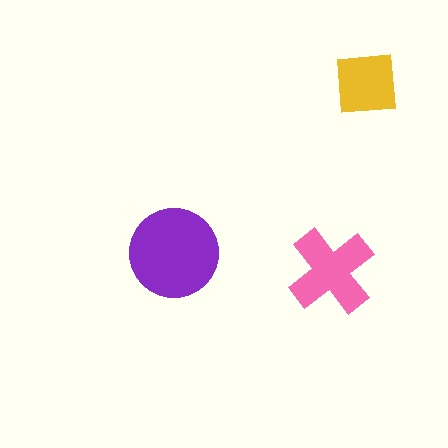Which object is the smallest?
The yellow square.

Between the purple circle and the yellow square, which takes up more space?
The purple circle.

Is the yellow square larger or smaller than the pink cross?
Smaller.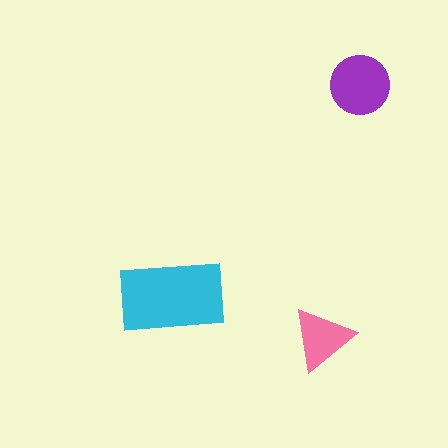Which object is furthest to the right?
The purple circle is rightmost.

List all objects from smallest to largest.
The pink triangle, the purple circle, the cyan rectangle.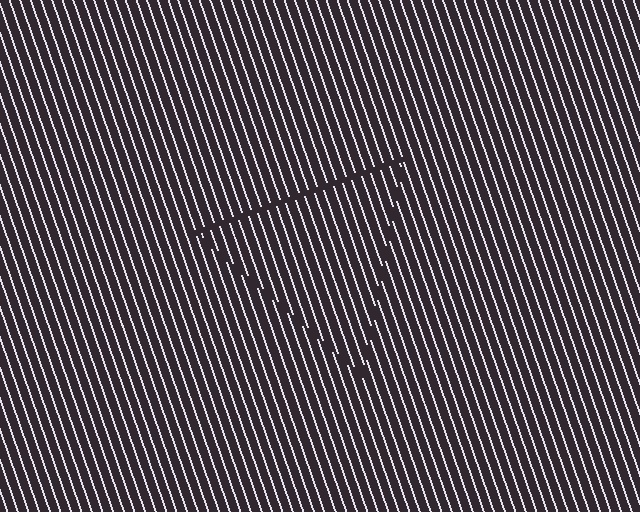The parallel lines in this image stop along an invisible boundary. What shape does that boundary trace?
An illusory triangle. The interior of the shape contains the same grating, shifted by half a period — the contour is defined by the phase discontinuity where line-ends from the inner and outer gratings abut.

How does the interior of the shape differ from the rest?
The interior of the shape contains the same grating, shifted by half a period — the contour is defined by the phase discontinuity where line-ends from the inner and outer gratings abut.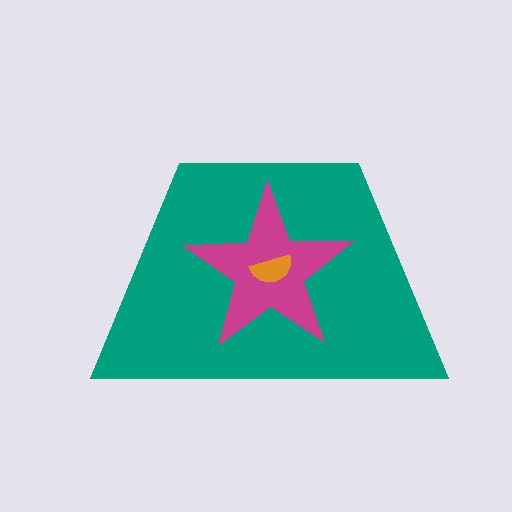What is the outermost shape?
The teal trapezoid.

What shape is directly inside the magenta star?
The orange semicircle.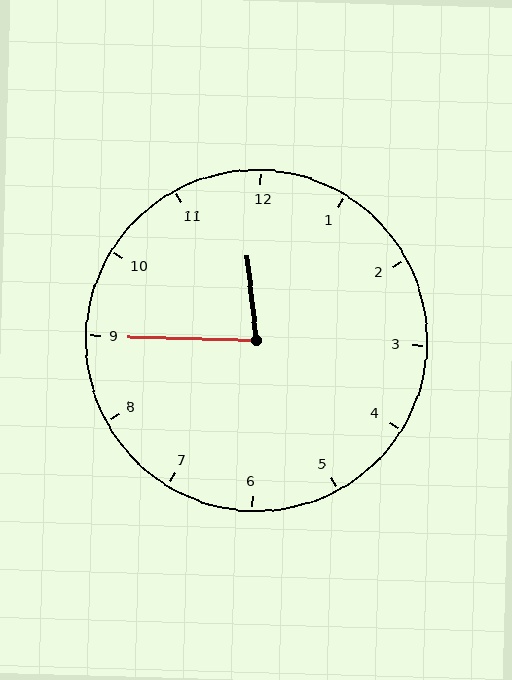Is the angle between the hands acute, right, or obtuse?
It is acute.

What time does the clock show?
11:45.